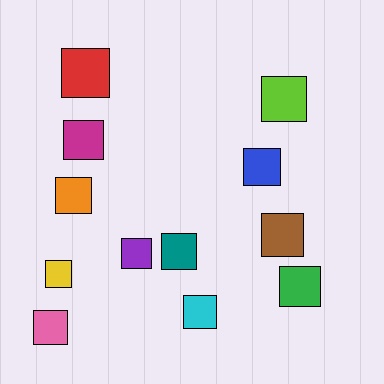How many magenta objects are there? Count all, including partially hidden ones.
There is 1 magenta object.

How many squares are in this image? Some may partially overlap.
There are 12 squares.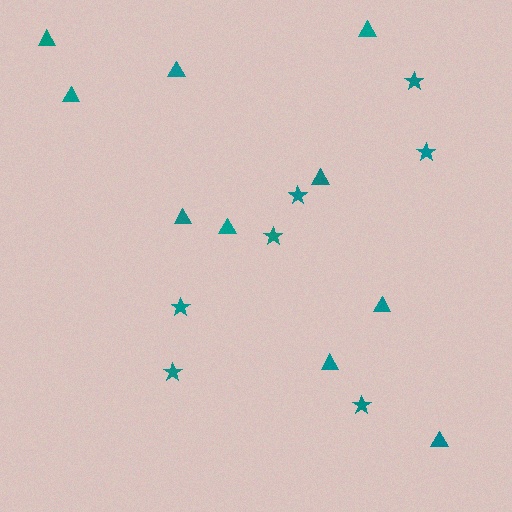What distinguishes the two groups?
There are 2 groups: one group of triangles (10) and one group of stars (7).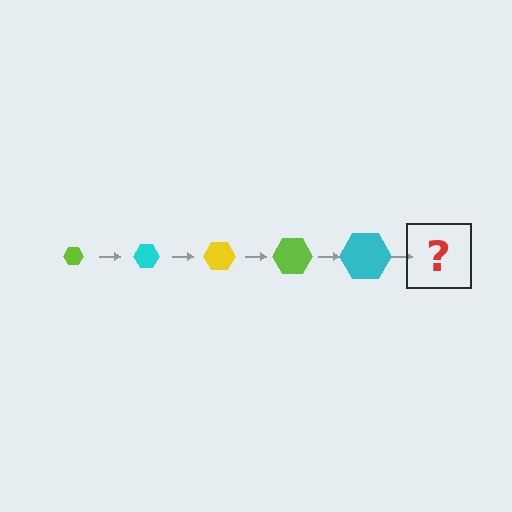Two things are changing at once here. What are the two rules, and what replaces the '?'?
The two rules are that the hexagon grows larger each step and the color cycles through lime, cyan, and yellow. The '?' should be a yellow hexagon, larger than the previous one.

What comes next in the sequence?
The next element should be a yellow hexagon, larger than the previous one.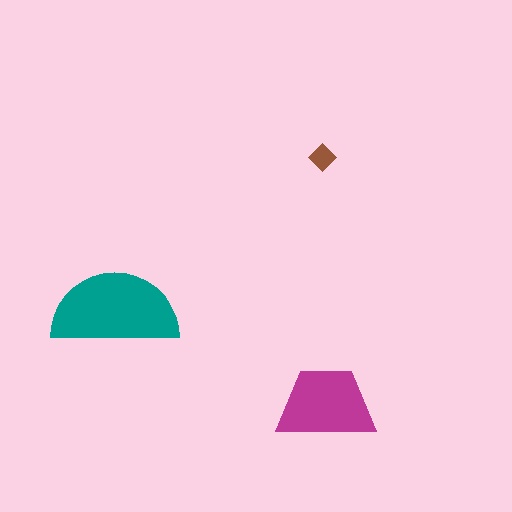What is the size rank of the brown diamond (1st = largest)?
3rd.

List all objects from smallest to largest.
The brown diamond, the magenta trapezoid, the teal semicircle.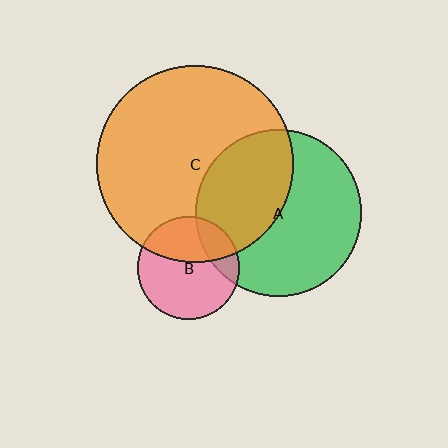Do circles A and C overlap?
Yes.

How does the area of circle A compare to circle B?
Approximately 2.6 times.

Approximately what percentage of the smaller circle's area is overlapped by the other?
Approximately 40%.